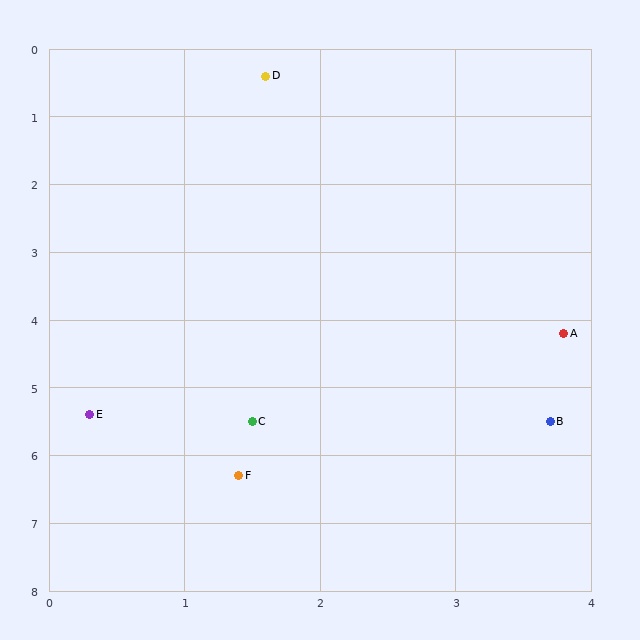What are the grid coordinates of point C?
Point C is at approximately (1.5, 5.5).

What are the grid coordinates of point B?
Point B is at approximately (3.7, 5.5).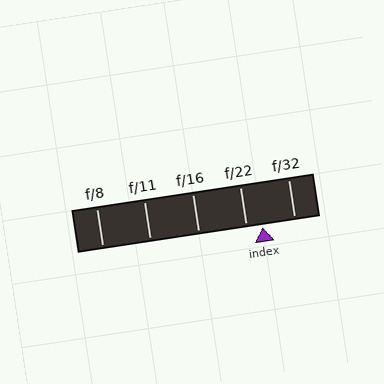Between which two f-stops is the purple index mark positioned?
The index mark is between f/22 and f/32.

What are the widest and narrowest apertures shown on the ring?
The widest aperture shown is f/8 and the narrowest is f/32.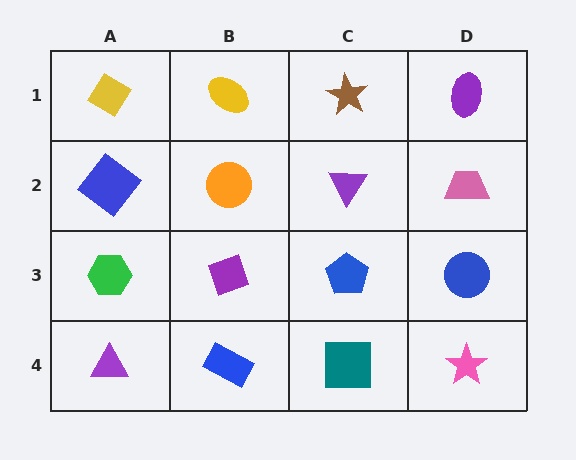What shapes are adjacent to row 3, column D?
A pink trapezoid (row 2, column D), a pink star (row 4, column D), a blue pentagon (row 3, column C).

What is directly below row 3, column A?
A purple triangle.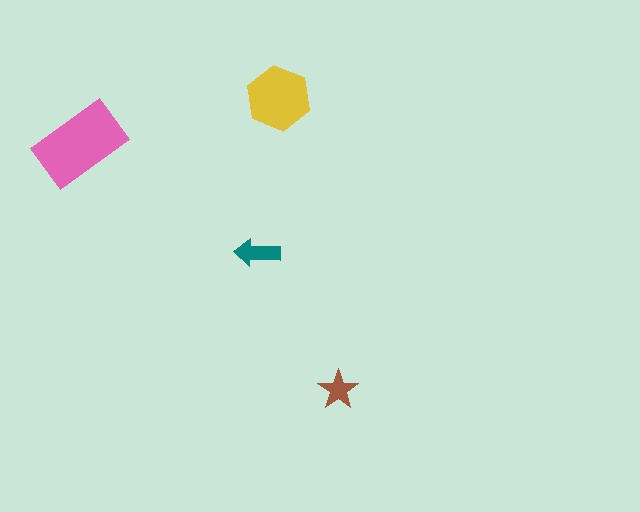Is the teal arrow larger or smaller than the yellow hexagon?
Smaller.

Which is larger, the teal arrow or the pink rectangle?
The pink rectangle.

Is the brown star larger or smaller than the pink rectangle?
Smaller.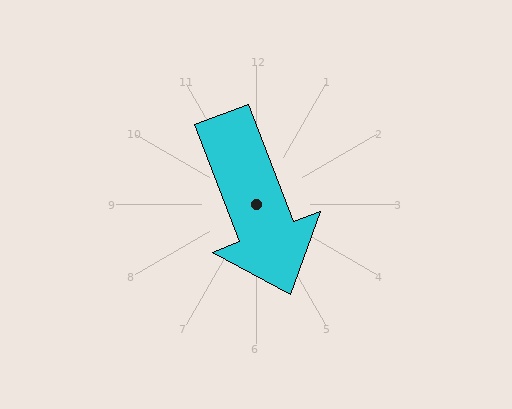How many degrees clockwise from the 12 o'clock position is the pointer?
Approximately 159 degrees.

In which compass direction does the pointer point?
South.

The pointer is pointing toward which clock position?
Roughly 5 o'clock.